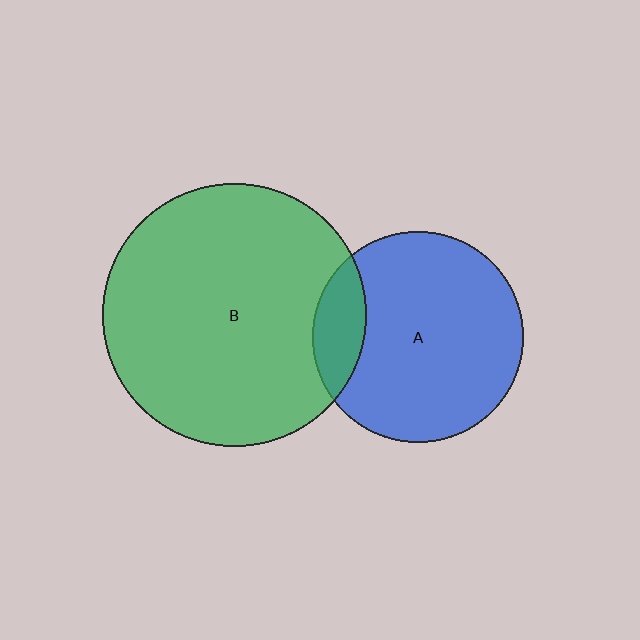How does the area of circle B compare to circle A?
Approximately 1.6 times.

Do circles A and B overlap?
Yes.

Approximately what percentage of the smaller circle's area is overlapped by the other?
Approximately 15%.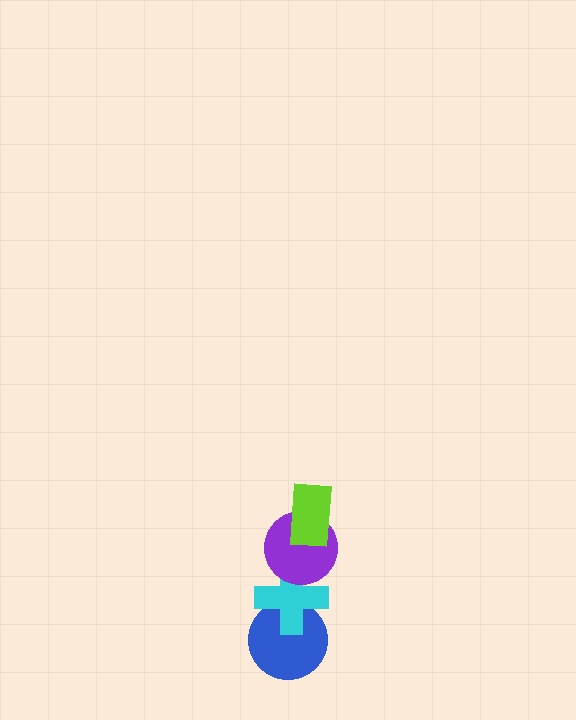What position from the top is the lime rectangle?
The lime rectangle is 1st from the top.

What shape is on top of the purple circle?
The lime rectangle is on top of the purple circle.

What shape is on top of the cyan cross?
The purple circle is on top of the cyan cross.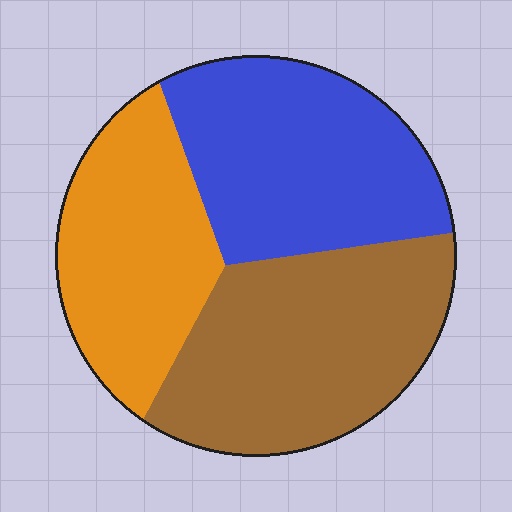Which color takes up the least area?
Orange, at roughly 30%.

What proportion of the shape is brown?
Brown covers about 40% of the shape.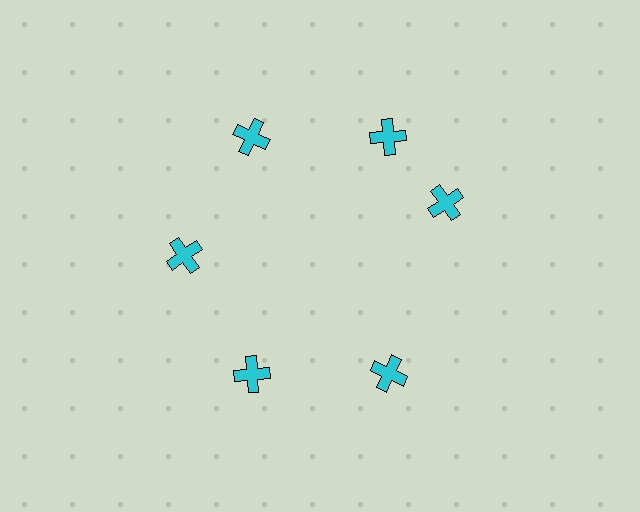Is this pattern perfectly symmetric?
No. The 6 cyan crosses are arranged in a ring, but one element near the 3 o'clock position is rotated out of alignment along the ring, breaking the 6-fold rotational symmetry.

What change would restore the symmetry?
The symmetry would be restored by rotating it back into even spacing with its neighbors so that all 6 crosses sit at equal angles and equal distance from the center.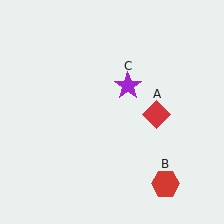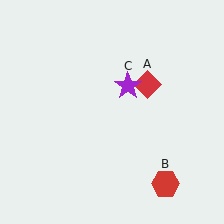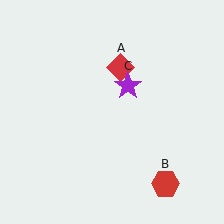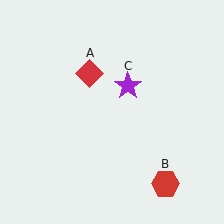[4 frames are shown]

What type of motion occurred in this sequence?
The red diamond (object A) rotated counterclockwise around the center of the scene.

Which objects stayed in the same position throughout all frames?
Red hexagon (object B) and purple star (object C) remained stationary.